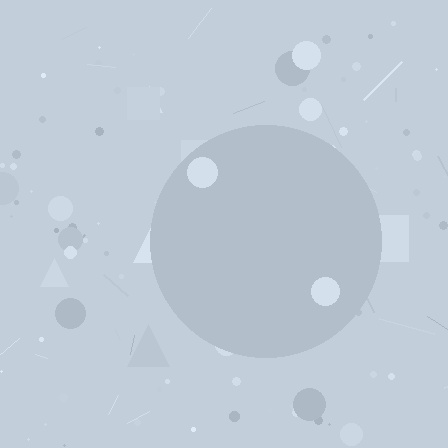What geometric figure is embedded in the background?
A circle is embedded in the background.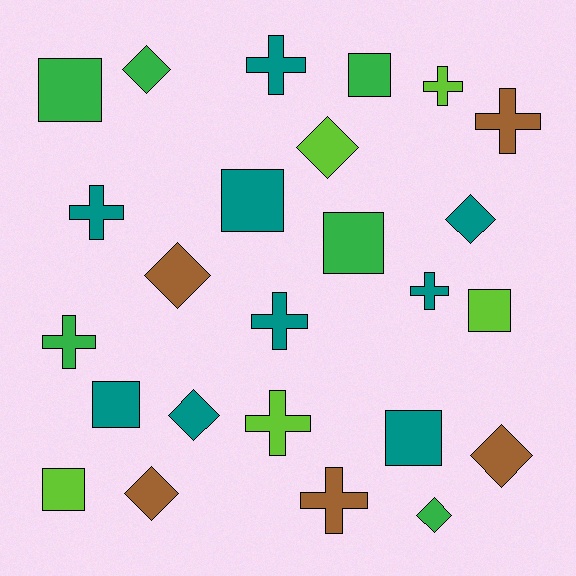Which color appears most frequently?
Teal, with 9 objects.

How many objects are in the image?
There are 25 objects.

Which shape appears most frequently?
Cross, with 9 objects.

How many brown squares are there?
There are no brown squares.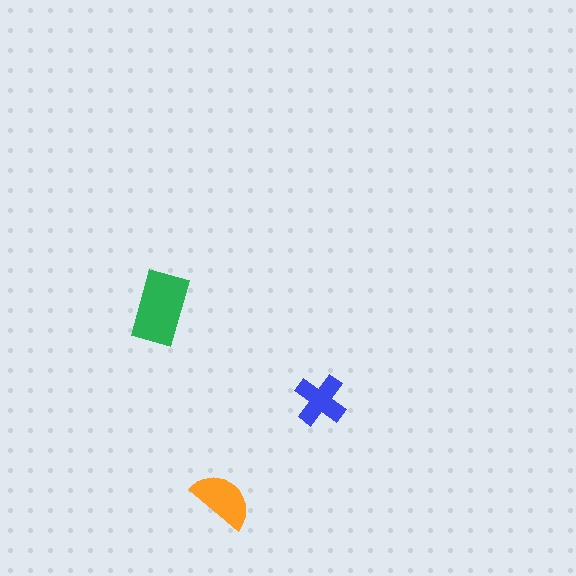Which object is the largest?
The green rectangle.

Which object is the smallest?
The blue cross.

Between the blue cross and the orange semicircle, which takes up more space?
The orange semicircle.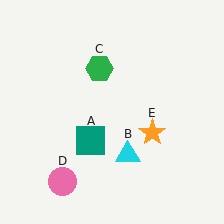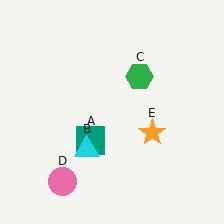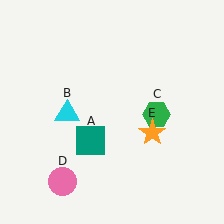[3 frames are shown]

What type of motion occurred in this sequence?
The cyan triangle (object B), green hexagon (object C) rotated clockwise around the center of the scene.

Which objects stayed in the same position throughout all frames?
Teal square (object A) and pink circle (object D) and orange star (object E) remained stationary.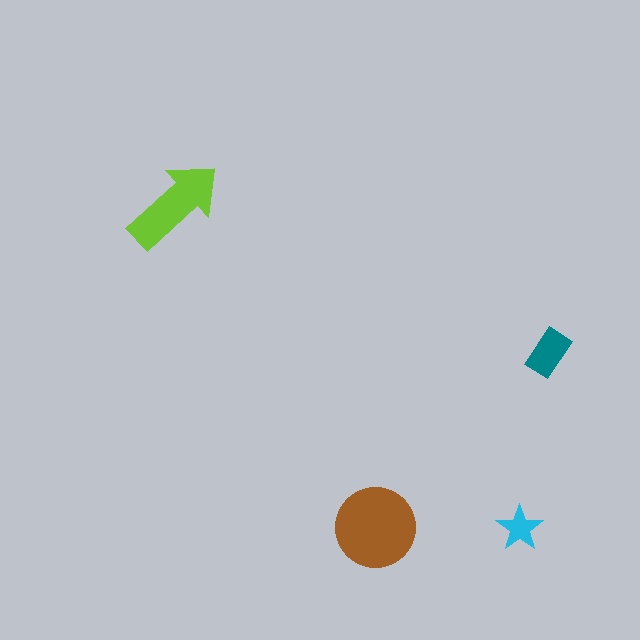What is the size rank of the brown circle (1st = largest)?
1st.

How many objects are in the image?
There are 4 objects in the image.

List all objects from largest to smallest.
The brown circle, the lime arrow, the teal rectangle, the cyan star.